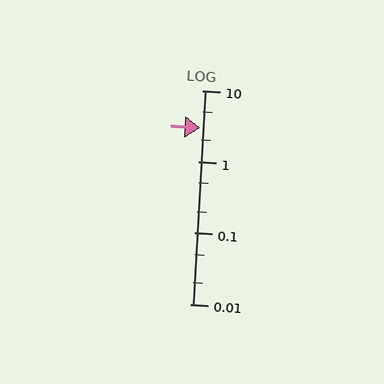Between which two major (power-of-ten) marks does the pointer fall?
The pointer is between 1 and 10.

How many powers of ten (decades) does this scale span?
The scale spans 3 decades, from 0.01 to 10.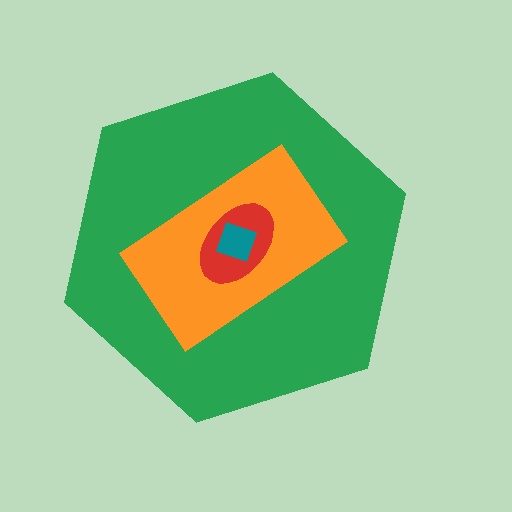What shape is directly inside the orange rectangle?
The red ellipse.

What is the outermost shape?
The green hexagon.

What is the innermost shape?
The teal diamond.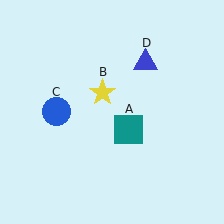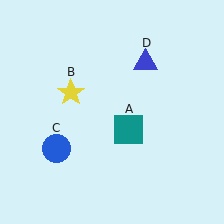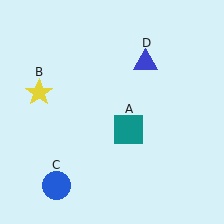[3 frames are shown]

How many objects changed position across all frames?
2 objects changed position: yellow star (object B), blue circle (object C).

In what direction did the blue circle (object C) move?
The blue circle (object C) moved down.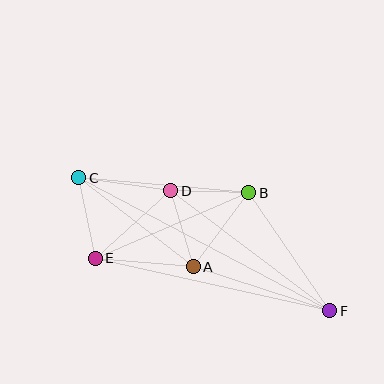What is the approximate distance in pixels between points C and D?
The distance between C and D is approximately 93 pixels.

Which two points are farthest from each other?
Points C and F are farthest from each other.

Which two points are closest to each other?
Points B and D are closest to each other.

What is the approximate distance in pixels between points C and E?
The distance between C and E is approximately 82 pixels.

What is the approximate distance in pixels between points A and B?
The distance between A and B is approximately 92 pixels.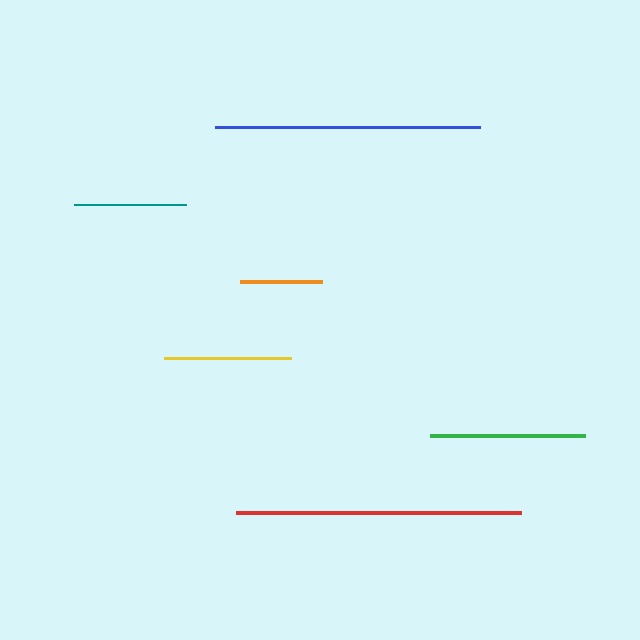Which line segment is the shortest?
The orange line is the shortest at approximately 82 pixels.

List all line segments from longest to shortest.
From longest to shortest: red, blue, green, yellow, teal, orange.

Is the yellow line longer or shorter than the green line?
The green line is longer than the yellow line.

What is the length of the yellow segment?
The yellow segment is approximately 127 pixels long.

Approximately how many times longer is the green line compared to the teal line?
The green line is approximately 1.4 times the length of the teal line.